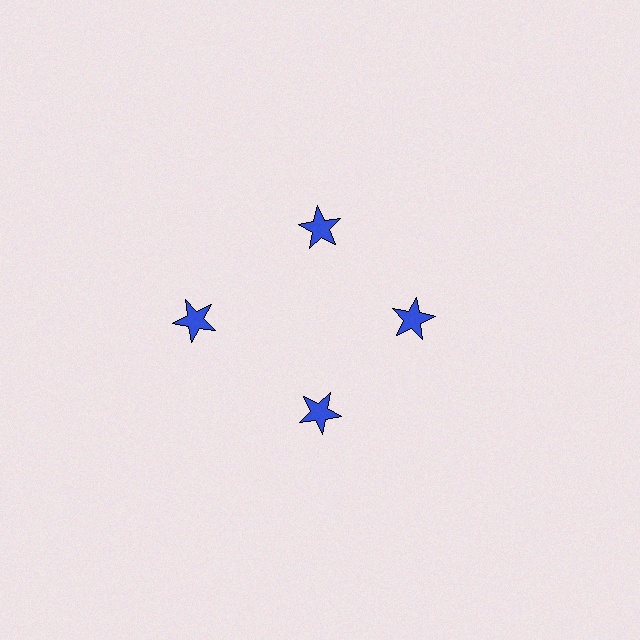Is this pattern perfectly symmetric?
No. The 4 blue stars are arranged in a ring, but one element near the 9 o'clock position is pushed outward from the center, breaking the 4-fold rotational symmetry.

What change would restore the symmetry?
The symmetry would be restored by moving it inward, back onto the ring so that all 4 stars sit at equal angles and equal distance from the center.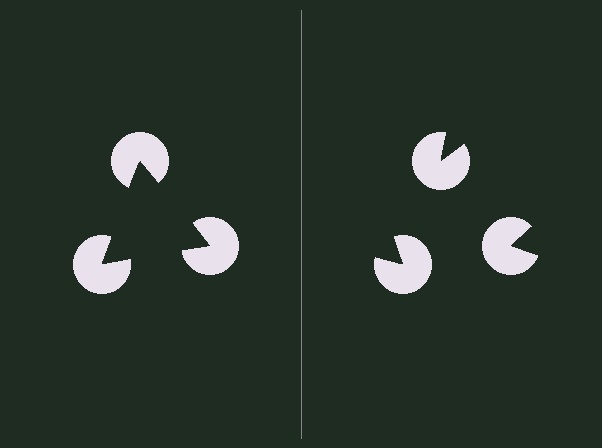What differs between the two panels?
The pac-man discs are positioned identically on both sides; only the wedge orientations differ. On the left they align to a triangle; on the right they are misaligned.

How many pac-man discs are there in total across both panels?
6 — 3 on each side.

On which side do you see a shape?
An illusory triangle appears on the left side. On the right side the wedge cuts are rotated, so no coherent shape forms.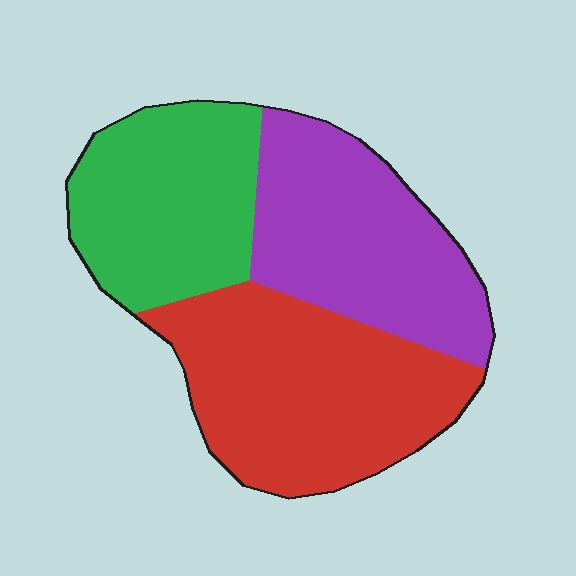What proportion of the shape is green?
Green covers 29% of the shape.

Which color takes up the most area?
Red, at roughly 40%.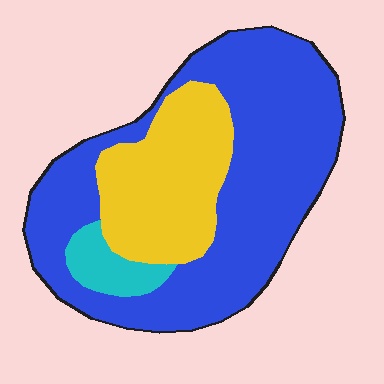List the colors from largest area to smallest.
From largest to smallest: blue, yellow, cyan.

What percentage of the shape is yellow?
Yellow takes up between a sixth and a third of the shape.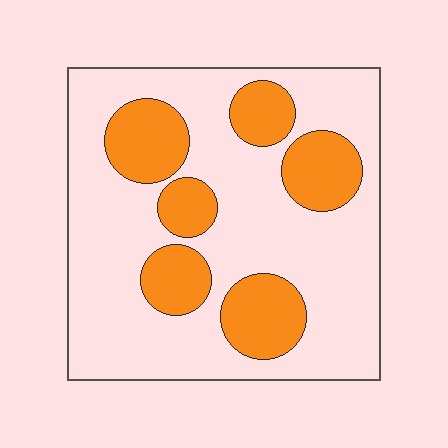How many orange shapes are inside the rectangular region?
6.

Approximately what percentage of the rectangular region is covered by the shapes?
Approximately 30%.